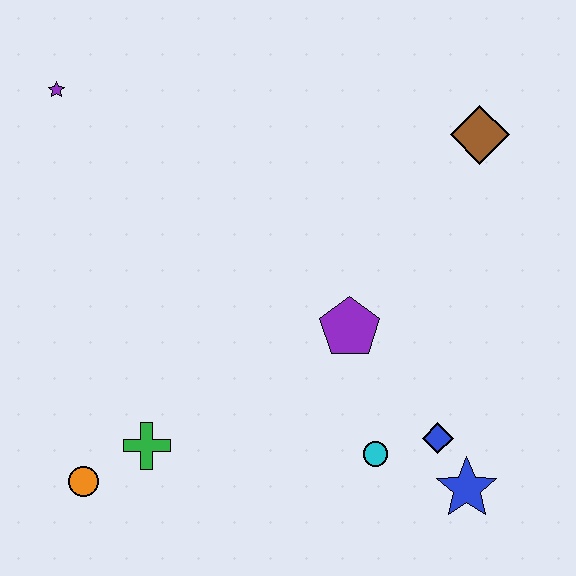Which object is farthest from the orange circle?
The brown diamond is farthest from the orange circle.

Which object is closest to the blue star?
The blue diamond is closest to the blue star.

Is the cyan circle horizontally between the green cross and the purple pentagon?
No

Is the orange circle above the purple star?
No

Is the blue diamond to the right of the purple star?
Yes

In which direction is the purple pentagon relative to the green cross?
The purple pentagon is to the right of the green cross.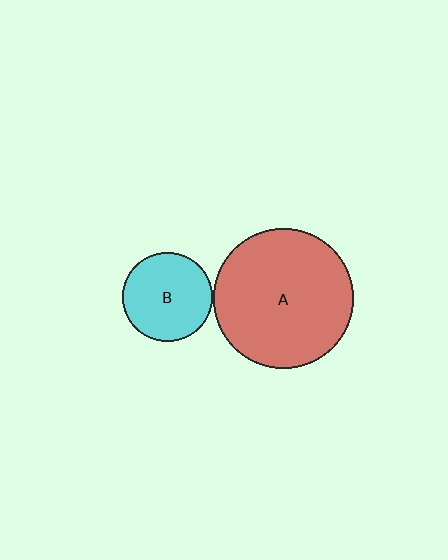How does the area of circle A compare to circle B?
Approximately 2.4 times.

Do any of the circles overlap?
No, none of the circles overlap.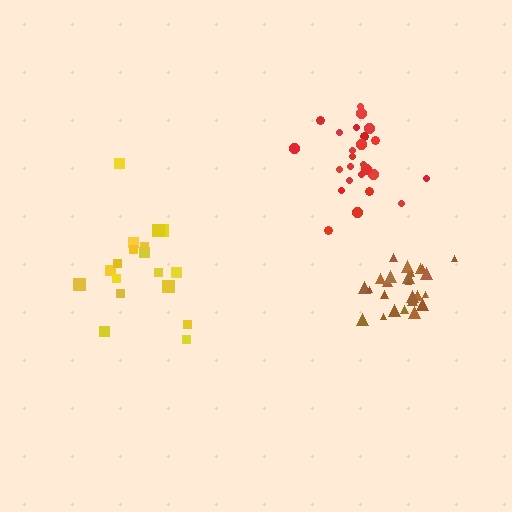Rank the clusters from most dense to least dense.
brown, red, yellow.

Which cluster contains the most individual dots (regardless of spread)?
Red (26).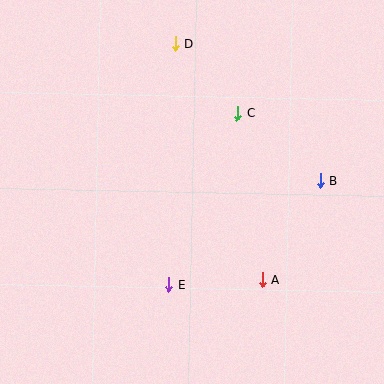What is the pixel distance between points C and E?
The distance between C and E is 184 pixels.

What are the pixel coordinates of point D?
Point D is at (176, 43).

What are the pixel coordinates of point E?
Point E is at (169, 284).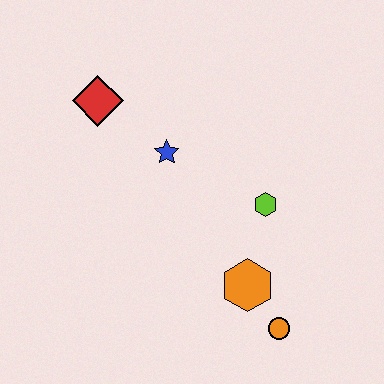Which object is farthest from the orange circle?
The red diamond is farthest from the orange circle.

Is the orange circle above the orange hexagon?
No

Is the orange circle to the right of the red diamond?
Yes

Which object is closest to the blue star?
The red diamond is closest to the blue star.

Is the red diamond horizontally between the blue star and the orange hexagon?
No